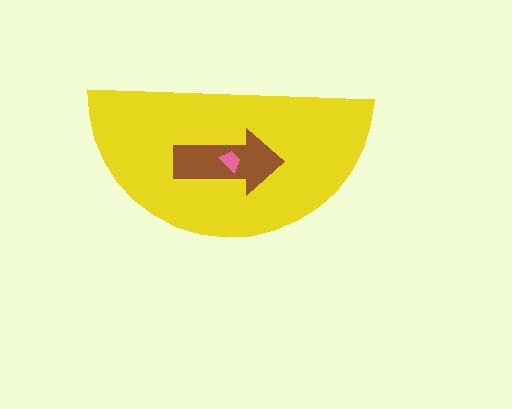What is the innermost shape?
The pink trapezoid.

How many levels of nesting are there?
3.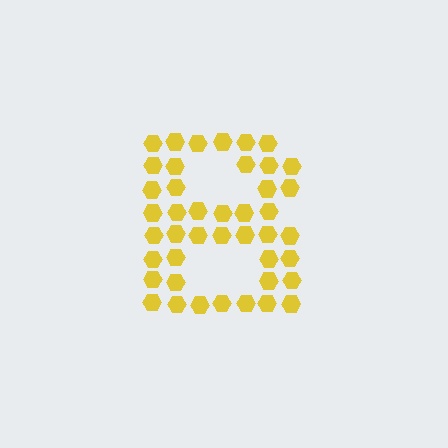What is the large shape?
The large shape is the letter B.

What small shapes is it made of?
It is made of small hexagons.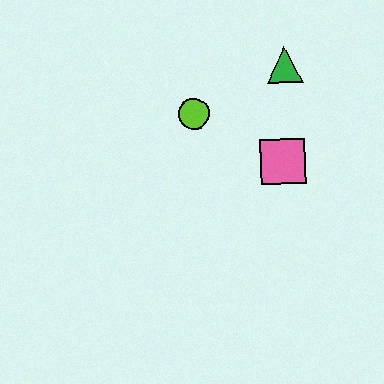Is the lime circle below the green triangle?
Yes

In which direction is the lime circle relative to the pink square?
The lime circle is to the left of the pink square.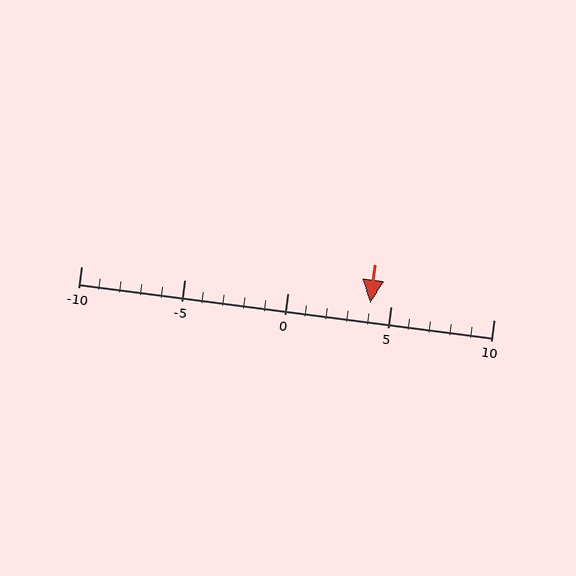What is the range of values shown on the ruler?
The ruler shows values from -10 to 10.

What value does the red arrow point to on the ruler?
The red arrow points to approximately 4.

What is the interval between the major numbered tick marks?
The major tick marks are spaced 5 units apart.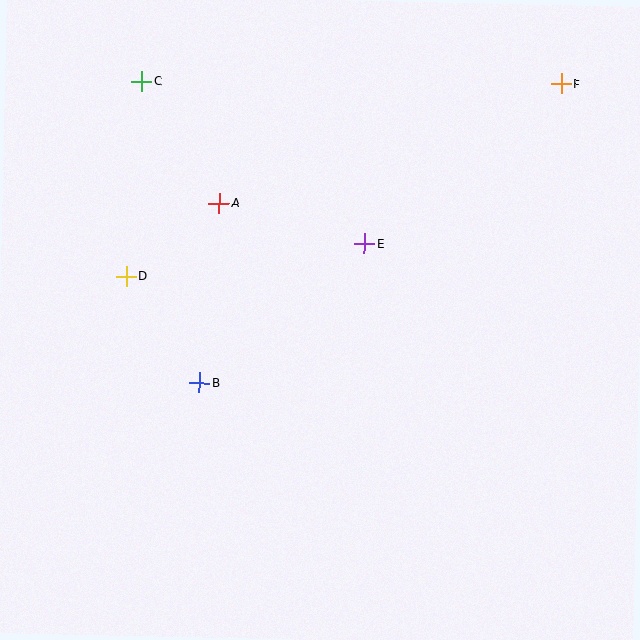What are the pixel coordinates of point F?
Point F is at (562, 84).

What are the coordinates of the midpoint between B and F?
The midpoint between B and F is at (380, 233).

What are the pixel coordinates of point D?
Point D is at (126, 276).